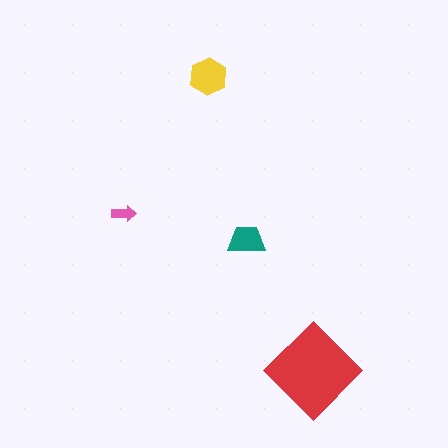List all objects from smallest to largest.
The pink arrow, the teal trapezoid, the yellow hexagon, the red diamond.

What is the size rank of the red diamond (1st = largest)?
1st.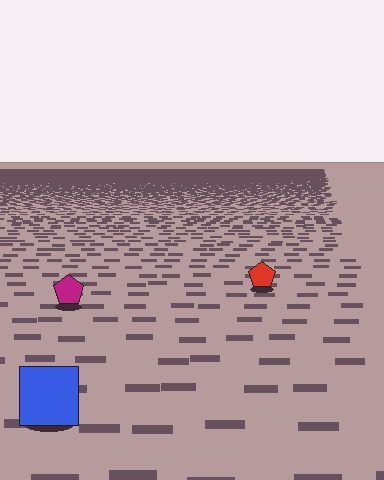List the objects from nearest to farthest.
From nearest to farthest: the blue square, the magenta pentagon, the red pentagon.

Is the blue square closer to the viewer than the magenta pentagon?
Yes. The blue square is closer — you can tell from the texture gradient: the ground texture is coarser near it.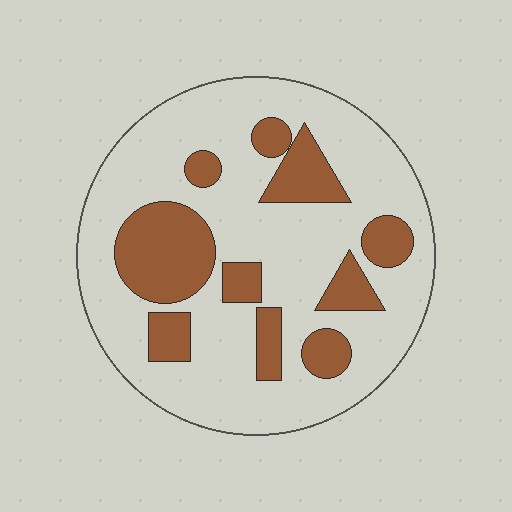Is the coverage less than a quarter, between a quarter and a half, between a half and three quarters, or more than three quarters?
Between a quarter and a half.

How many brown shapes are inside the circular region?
10.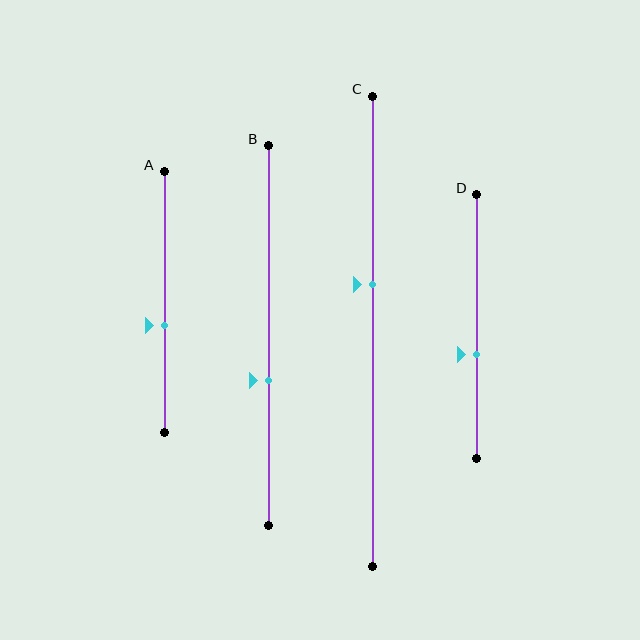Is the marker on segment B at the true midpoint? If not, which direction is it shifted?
No, the marker on segment B is shifted downward by about 12% of the segment length.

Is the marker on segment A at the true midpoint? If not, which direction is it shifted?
No, the marker on segment A is shifted downward by about 9% of the segment length.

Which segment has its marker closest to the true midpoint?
Segment A has its marker closest to the true midpoint.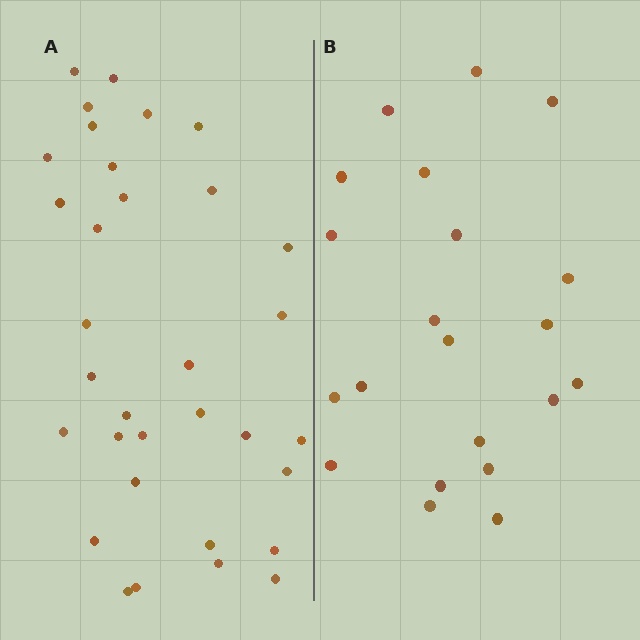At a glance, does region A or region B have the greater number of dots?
Region A (the left region) has more dots.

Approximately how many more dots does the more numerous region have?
Region A has roughly 12 or so more dots than region B.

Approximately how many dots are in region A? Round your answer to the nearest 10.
About 30 dots. (The exact count is 33, which rounds to 30.)